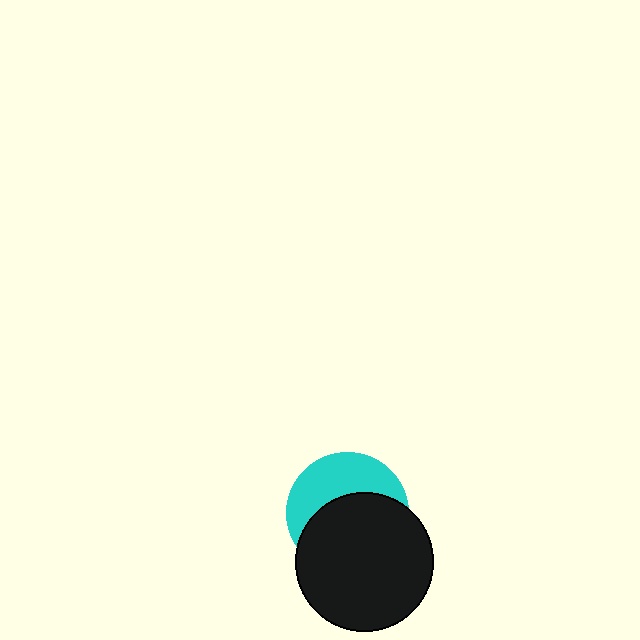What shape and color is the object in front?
The object in front is a black circle.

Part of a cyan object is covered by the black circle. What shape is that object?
It is a circle.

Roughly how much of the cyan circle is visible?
A small part of it is visible (roughly 42%).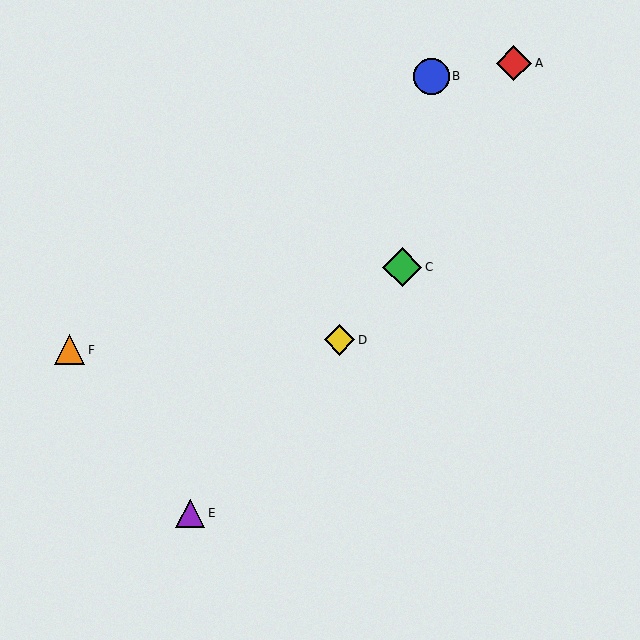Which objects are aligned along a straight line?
Objects C, D, E are aligned along a straight line.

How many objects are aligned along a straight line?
3 objects (C, D, E) are aligned along a straight line.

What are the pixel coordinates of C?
Object C is at (402, 267).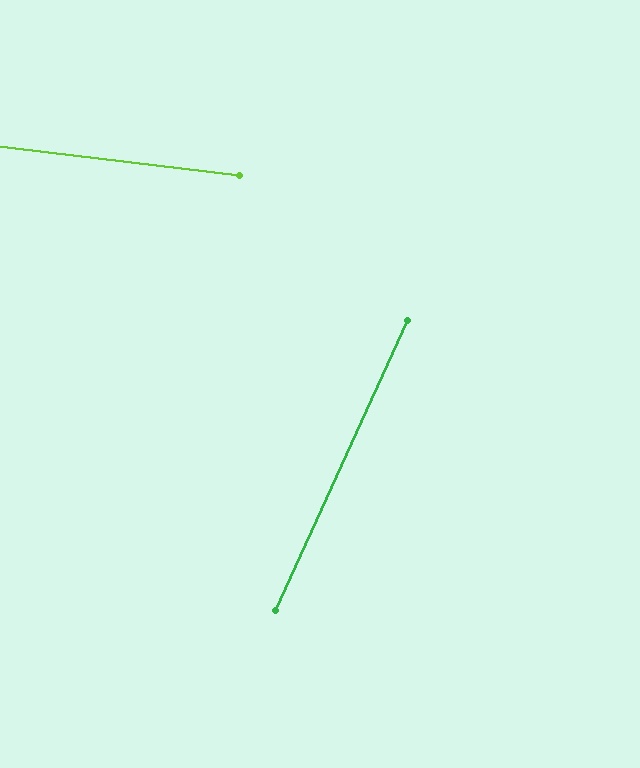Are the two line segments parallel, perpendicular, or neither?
Neither parallel nor perpendicular — they differ by about 72°.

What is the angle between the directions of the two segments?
Approximately 72 degrees.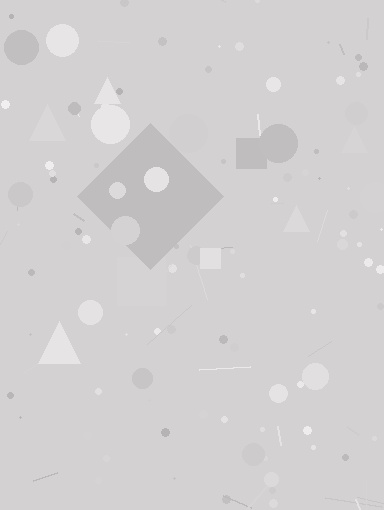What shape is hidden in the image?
A diamond is hidden in the image.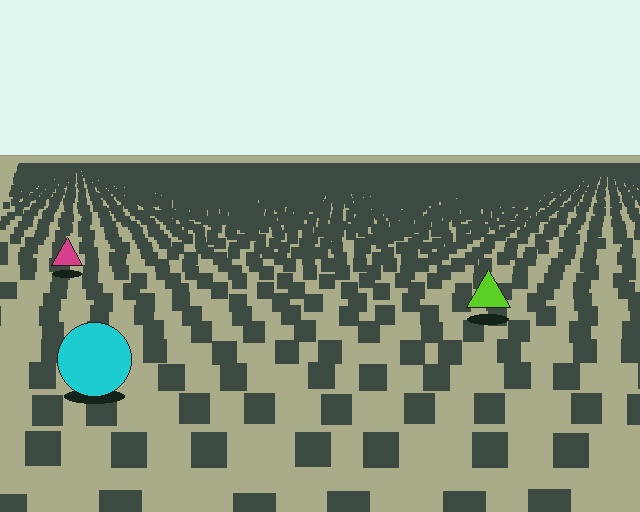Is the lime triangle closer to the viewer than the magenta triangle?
Yes. The lime triangle is closer — you can tell from the texture gradient: the ground texture is coarser near it.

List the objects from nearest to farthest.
From nearest to farthest: the cyan circle, the lime triangle, the magenta triangle.